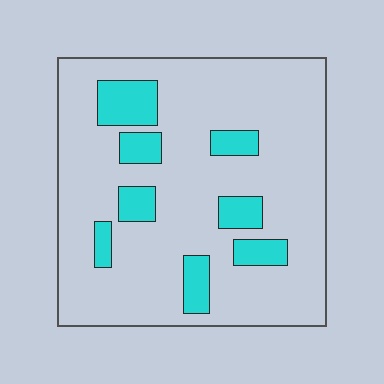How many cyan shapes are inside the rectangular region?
8.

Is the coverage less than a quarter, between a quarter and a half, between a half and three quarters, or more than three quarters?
Less than a quarter.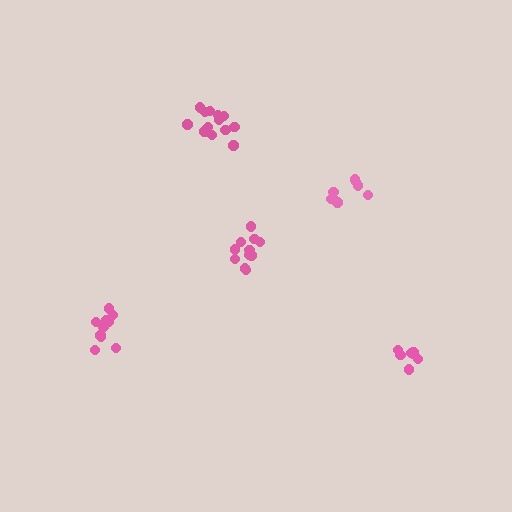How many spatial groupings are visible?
There are 5 spatial groupings.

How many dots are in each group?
Group 1: 13 dots, Group 2: 11 dots, Group 3: 8 dots, Group 4: 10 dots, Group 5: 7 dots (49 total).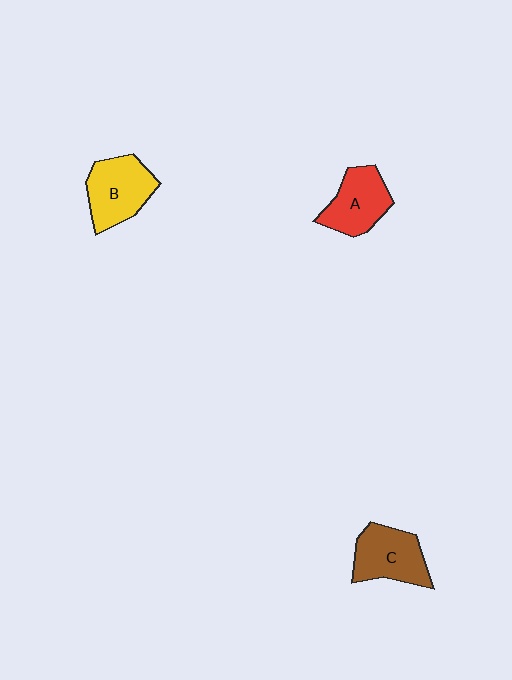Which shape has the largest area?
Shape B (yellow).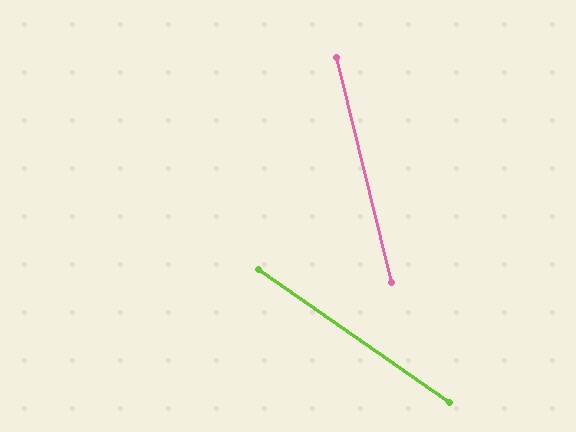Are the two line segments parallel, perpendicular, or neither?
Neither parallel nor perpendicular — they differ by about 41°.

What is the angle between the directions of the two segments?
Approximately 41 degrees.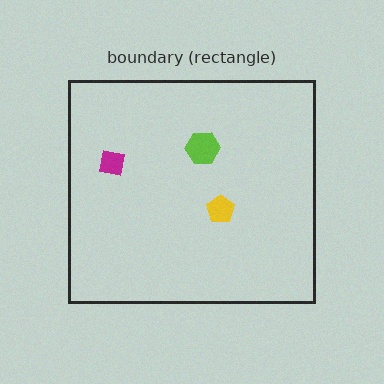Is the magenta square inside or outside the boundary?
Inside.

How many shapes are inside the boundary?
3 inside, 0 outside.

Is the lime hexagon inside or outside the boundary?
Inside.